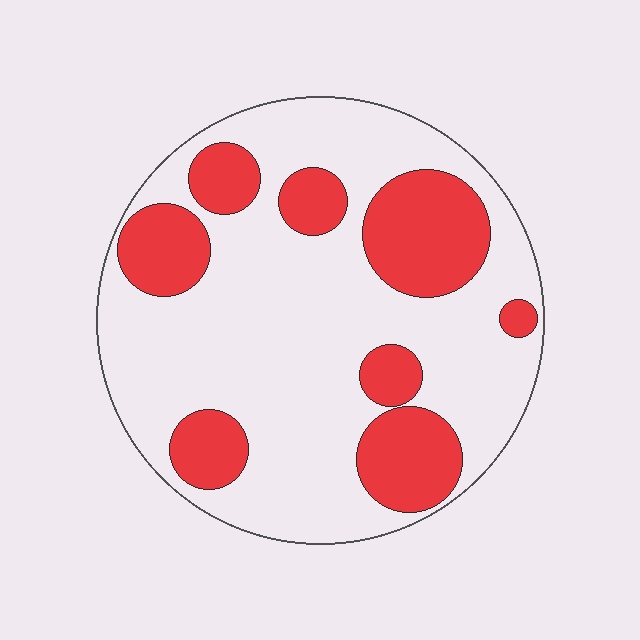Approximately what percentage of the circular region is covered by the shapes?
Approximately 30%.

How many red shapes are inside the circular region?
8.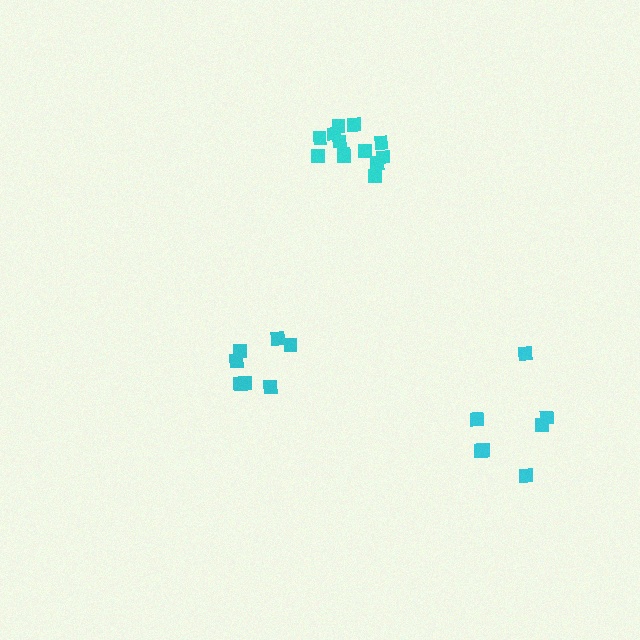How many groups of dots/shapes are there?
There are 3 groups.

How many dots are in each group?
Group 1: 7 dots, Group 2: 13 dots, Group 3: 7 dots (27 total).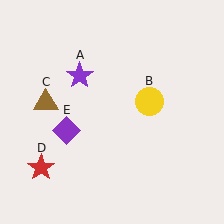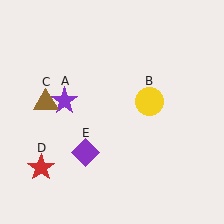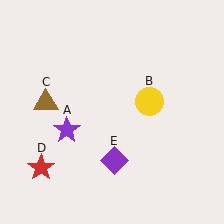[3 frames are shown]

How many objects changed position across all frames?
2 objects changed position: purple star (object A), purple diamond (object E).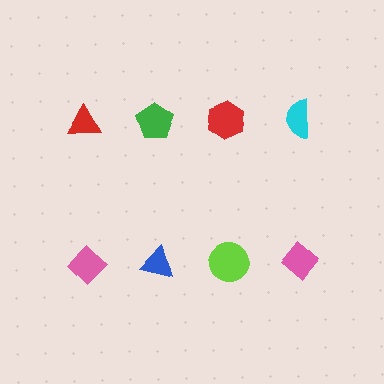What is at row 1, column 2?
A green pentagon.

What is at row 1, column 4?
A cyan semicircle.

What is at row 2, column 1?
A pink diamond.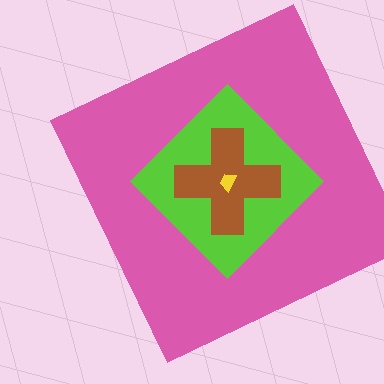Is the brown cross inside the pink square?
Yes.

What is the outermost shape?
The pink square.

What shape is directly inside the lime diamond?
The brown cross.